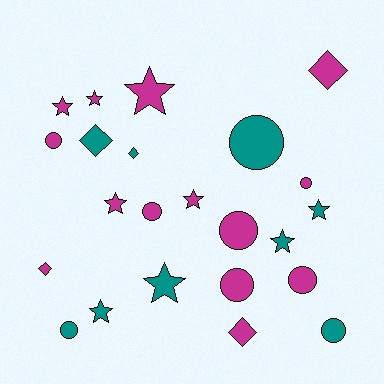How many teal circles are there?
There are 3 teal circles.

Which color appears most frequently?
Magenta, with 14 objects.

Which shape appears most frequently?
Star, with 9 objects.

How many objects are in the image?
There are 23 objects.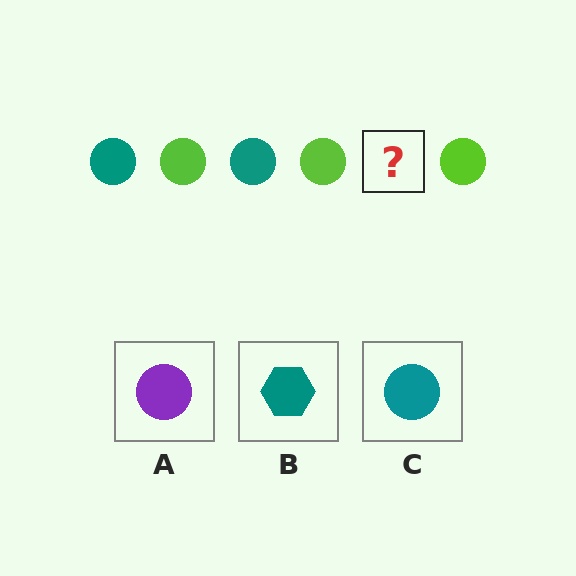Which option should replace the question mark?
Option C.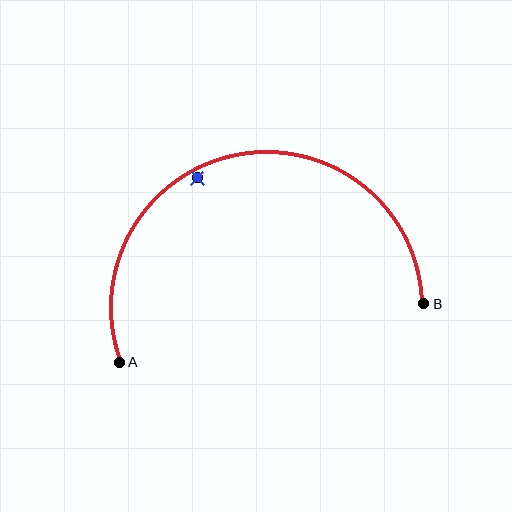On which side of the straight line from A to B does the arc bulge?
The arc bulges above the straight line connecting A and B.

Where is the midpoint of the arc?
The arc midpoint is the point on the curve farthest from the straight line joining A and B. It sits above that line.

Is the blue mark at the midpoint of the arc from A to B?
No — the blue mark does not lie on the arc at all. It sits slightly inside the curve.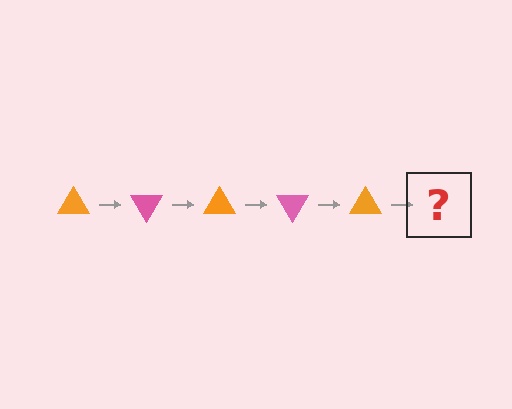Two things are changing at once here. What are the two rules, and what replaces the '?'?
The two rules are that it rotates 60 degrees each step and the color cycles through orange and pink. The '?' should be a pink triangle, rotated 300 degrees from the start.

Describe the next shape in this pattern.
It should be a pink triangle, rotated 300 degrees from the start.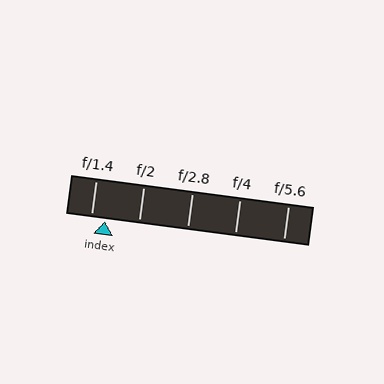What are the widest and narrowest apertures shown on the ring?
The widest aperture shown is f/1.4 and the narrowest is f/5.6.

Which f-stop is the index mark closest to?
The index mark is closest to f/1.4.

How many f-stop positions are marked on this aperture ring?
There are 5 f-stop positions marked.